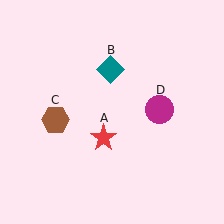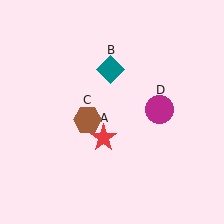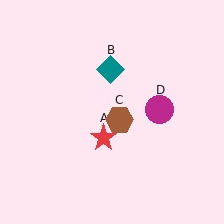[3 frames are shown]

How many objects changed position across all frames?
1 object changed position: brown hexagon (object C).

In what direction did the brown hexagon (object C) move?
The brown hexagon (object C) moved right.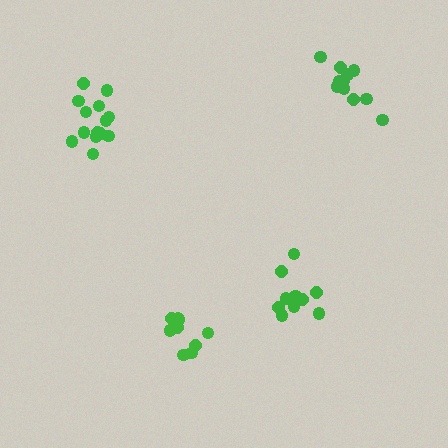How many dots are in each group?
Group 1: 10 dots, Group 2: 11 dots, Group 3: 9 dots, Group 4: 14 dots (44 total).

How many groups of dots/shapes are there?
There are 4 groups.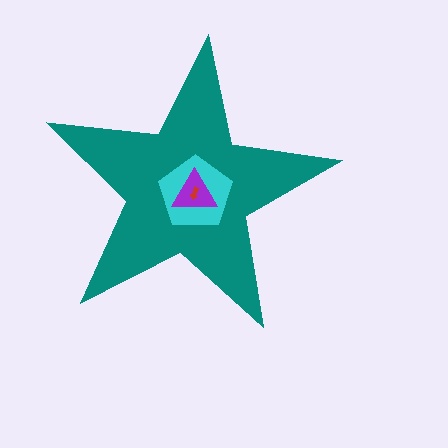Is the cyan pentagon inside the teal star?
Yes.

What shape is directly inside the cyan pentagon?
The purple triangle.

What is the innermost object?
The red arrow.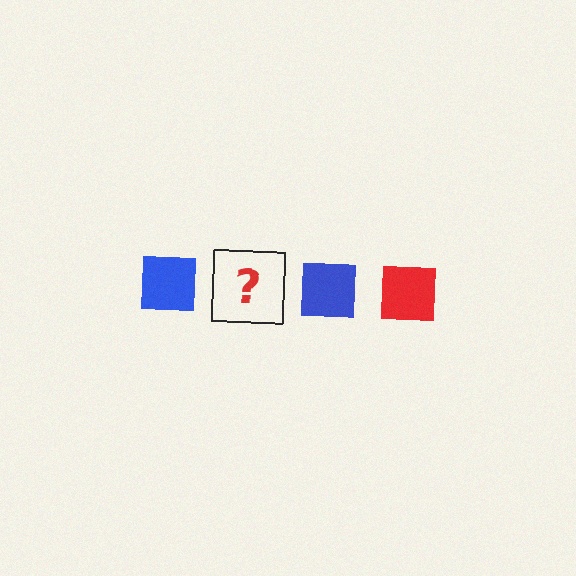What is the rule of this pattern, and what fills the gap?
The rule is that the pattern cycles through blue, red squares. The gap should be filled with a red square.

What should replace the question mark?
The question mark should be replaced with a red square.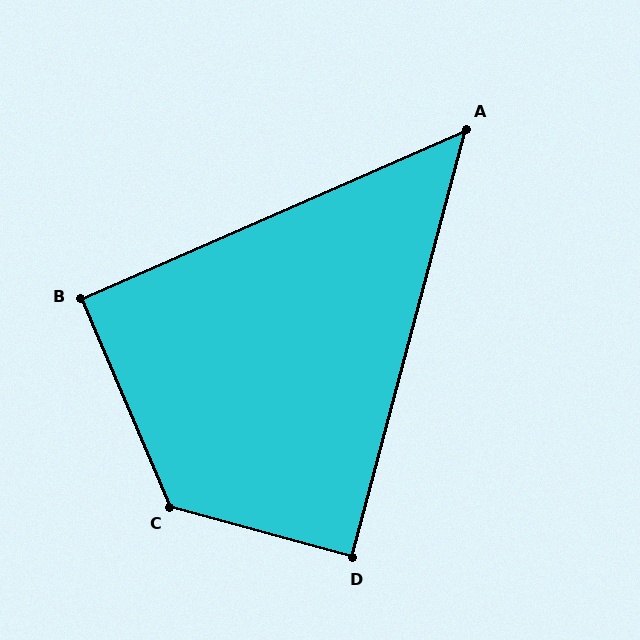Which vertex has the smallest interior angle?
A, at approximately 51 degrees.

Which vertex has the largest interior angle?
C, at approximately 129 degrees.